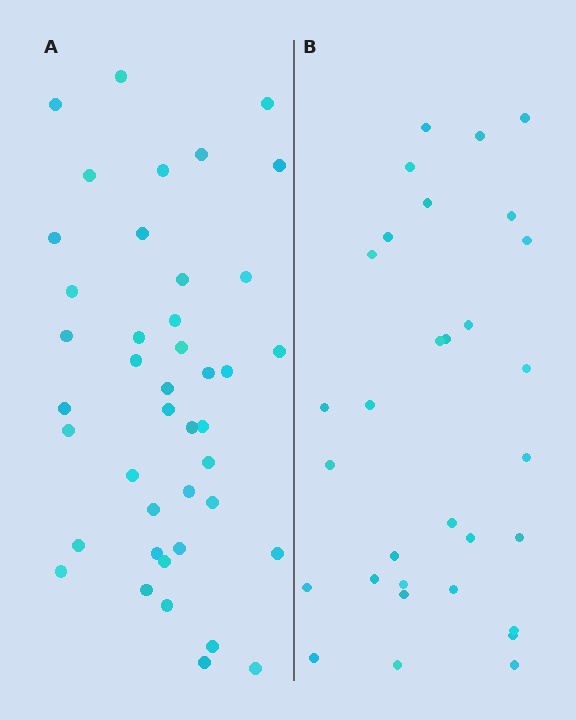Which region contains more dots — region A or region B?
Region A (the left region) has more dots.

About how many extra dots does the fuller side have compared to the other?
Region A has roughly 12 or so more dots than region B.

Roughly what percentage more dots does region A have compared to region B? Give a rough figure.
About 35% more.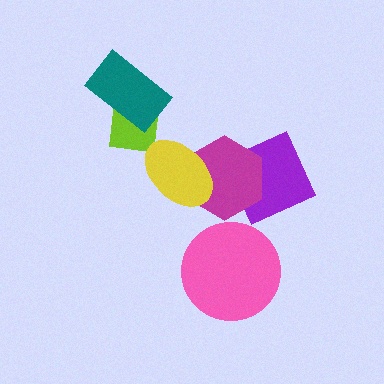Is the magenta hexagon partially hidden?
Yes, it is partially covered by another shape.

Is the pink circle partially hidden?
No, no other shape covers it.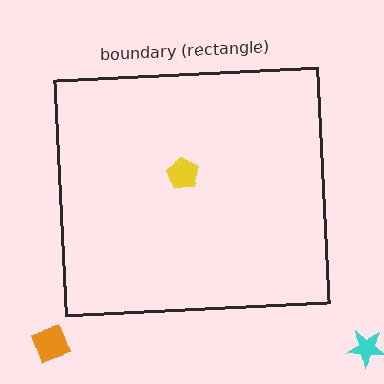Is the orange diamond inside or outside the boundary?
Outside.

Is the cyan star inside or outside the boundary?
Outside.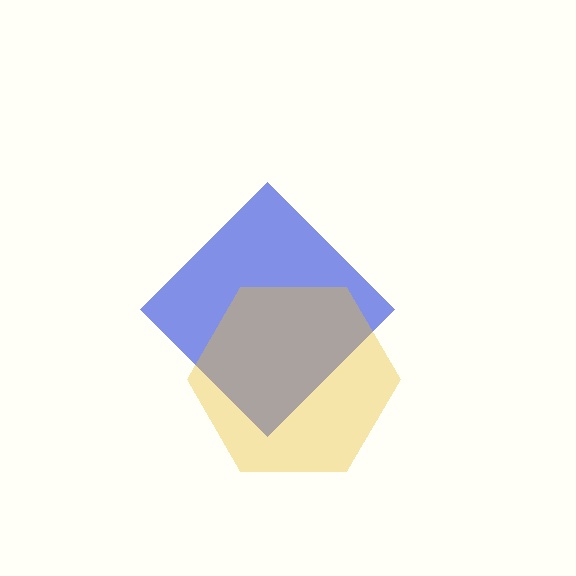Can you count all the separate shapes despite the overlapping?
Yes, there are 2 separate shapes.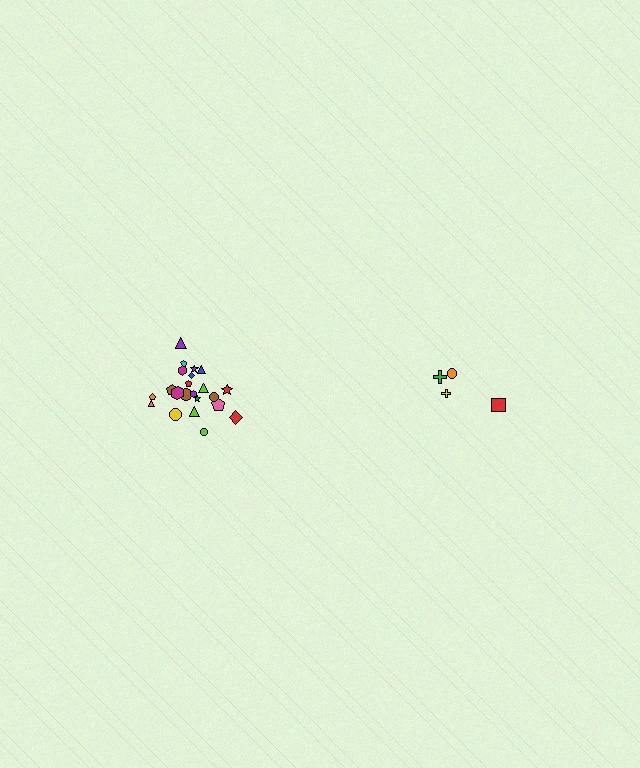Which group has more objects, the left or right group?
The left group.